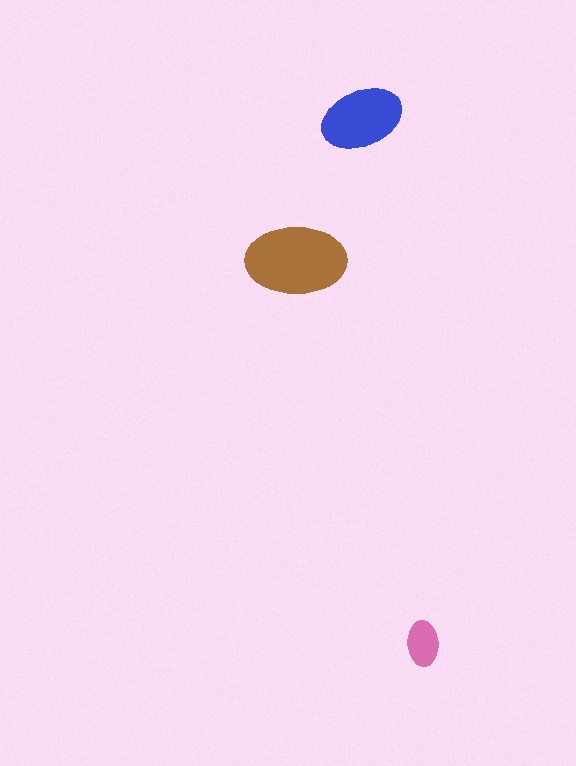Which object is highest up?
The blue ellipse is topmost.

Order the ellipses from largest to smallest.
the brown one, the blue one, the pink one.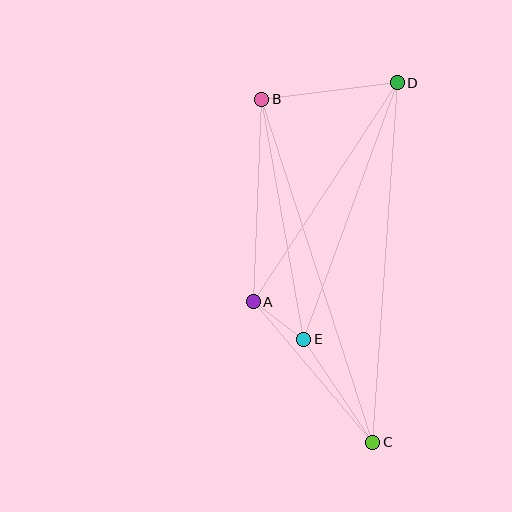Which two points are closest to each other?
Points A and E are closest to each other.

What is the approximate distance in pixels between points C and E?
The distance between C and E is approximately 124 pixels.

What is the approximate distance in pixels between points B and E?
The distance between B and E is approximately 244 pixels.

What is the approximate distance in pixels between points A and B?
The distance between A and B is approximately 203 pixels.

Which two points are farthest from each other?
Points B and C are farthest from each other.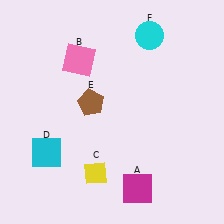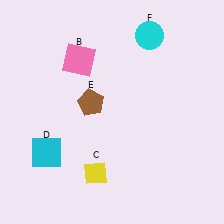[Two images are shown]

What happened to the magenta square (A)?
The magenta square (A) was removed in Image 2. It was in the bottom-right area of Image 1.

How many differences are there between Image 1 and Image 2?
There is 1 difference between the two images.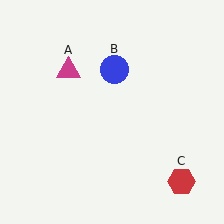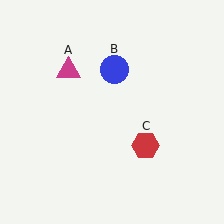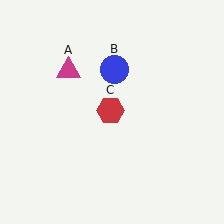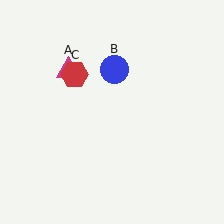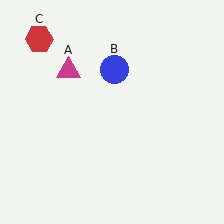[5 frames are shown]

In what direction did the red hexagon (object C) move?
The red hexagon (object C) moved up and to the left.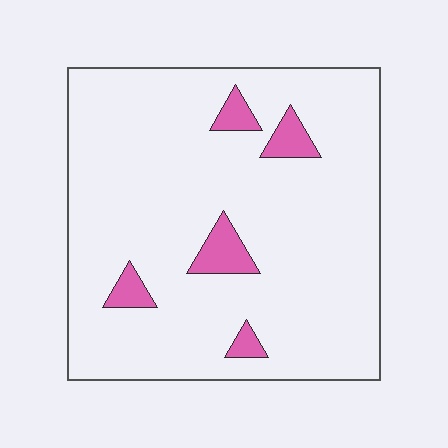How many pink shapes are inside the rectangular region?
5.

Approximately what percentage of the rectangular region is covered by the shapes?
Approximately 10%.